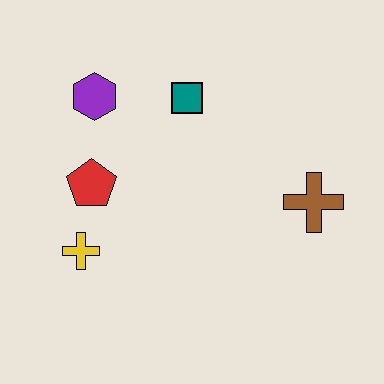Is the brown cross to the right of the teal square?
Yes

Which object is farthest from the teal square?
The yellow cross is farthest from the teal square.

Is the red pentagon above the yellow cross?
Yes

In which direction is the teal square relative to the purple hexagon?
The teal square is to the right of the purple hexagon.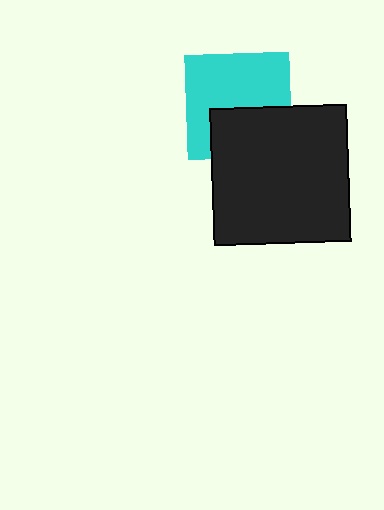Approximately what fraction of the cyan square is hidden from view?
Roughly 38% of the cyan square is hidden behind the black square.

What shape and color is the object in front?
The object in front is a black square.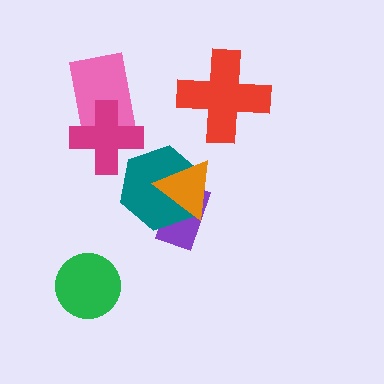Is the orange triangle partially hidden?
No, no other shape covers it.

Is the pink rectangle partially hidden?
Yes, it is partially covered by another shape.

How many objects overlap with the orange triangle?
2 objects overlap with the orange triangle.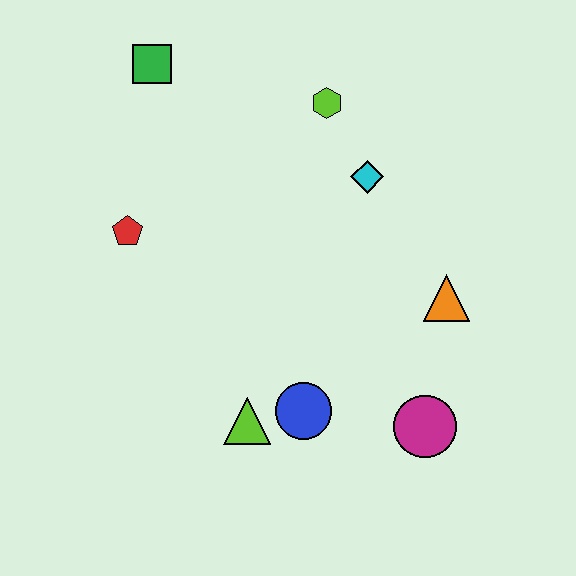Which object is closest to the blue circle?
The lime triangle is closest to the blue circle.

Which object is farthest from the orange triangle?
The green square is farthest from the orange triangle.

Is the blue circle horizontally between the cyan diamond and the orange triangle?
No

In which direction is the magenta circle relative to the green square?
The magenta circle is below the green square.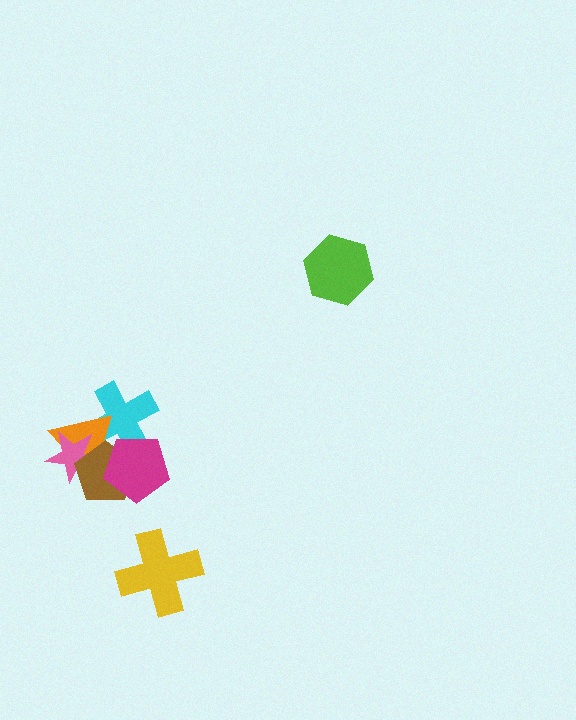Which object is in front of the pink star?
The brown pentagon is in front of the pink star.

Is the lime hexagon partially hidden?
No, no other shape covers it.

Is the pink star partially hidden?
Yes, it is partially covered by another shape.